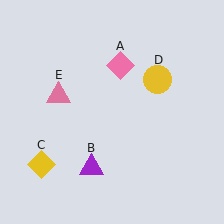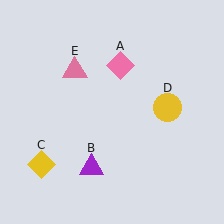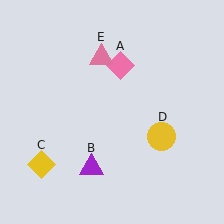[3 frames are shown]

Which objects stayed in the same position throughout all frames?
Pink diamond (object A) and purple triangle (object B) and yellow diamond (object C) remained stationary.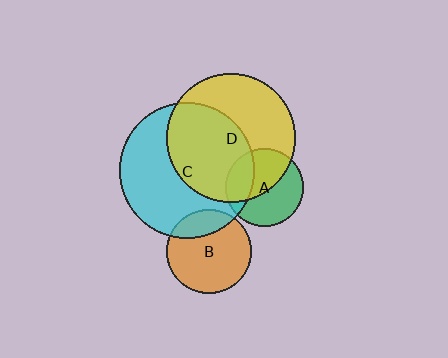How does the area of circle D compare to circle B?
Approximately 2.3 times.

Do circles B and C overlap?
Yes.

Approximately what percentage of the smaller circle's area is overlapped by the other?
Approximately 20%.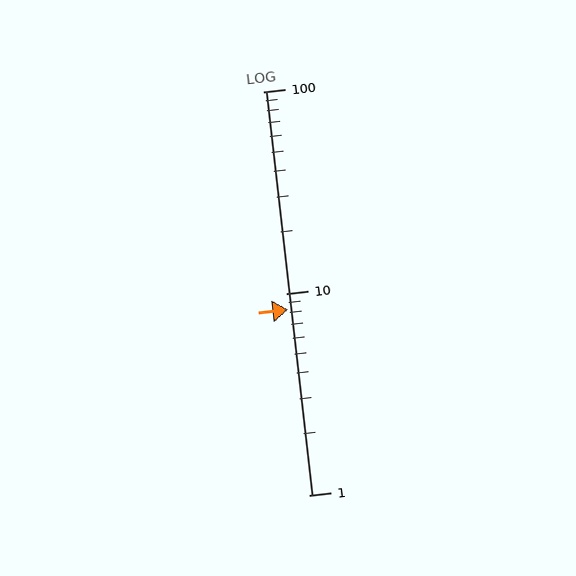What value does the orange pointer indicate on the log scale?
The pointer indicates approximately 8.3.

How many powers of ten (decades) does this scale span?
The scale spans 2 decades, from 1 to 100.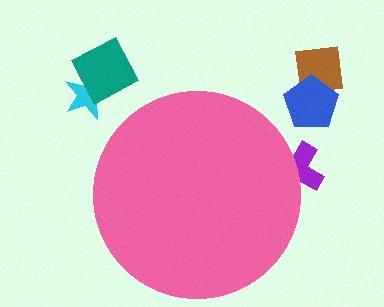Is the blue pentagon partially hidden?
No, the blue pentagon is fully visible.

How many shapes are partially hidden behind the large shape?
1 shape is partially hidden.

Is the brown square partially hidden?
No, the brown square is fully visible.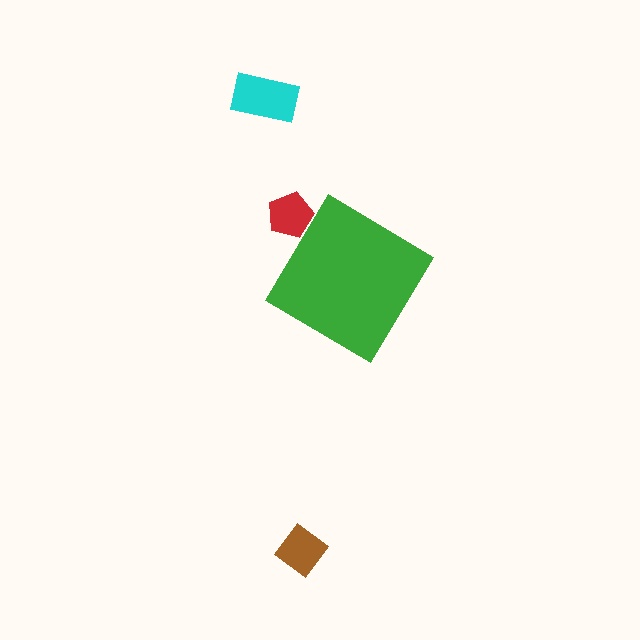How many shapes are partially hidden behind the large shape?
1 shape is partially hidden.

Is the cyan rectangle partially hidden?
No, the cyan rectangle is fully visible.